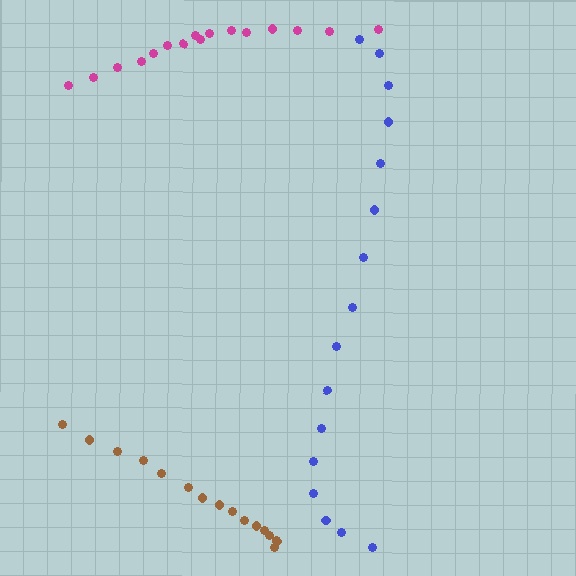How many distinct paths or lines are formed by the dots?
There are 3 distinct paths.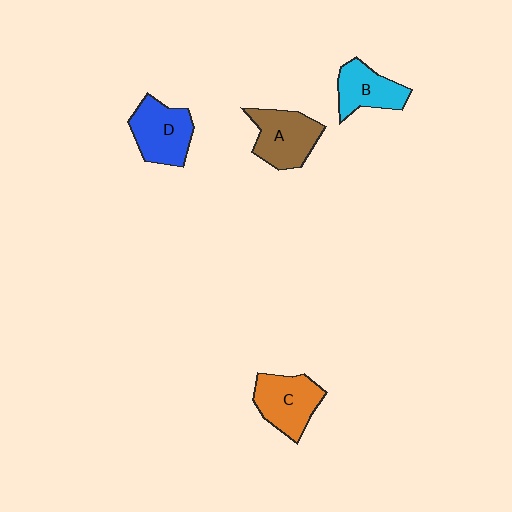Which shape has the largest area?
Shape A (brown).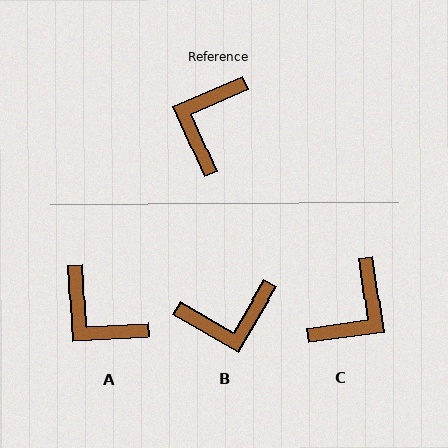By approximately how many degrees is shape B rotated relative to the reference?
Approximately 126 degrees counter-clockwise.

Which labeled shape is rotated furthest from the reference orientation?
C, about 165 degrees away.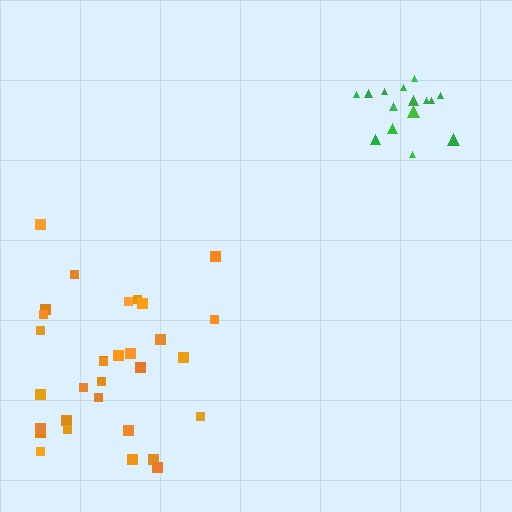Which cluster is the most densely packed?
Green.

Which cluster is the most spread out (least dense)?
Orange.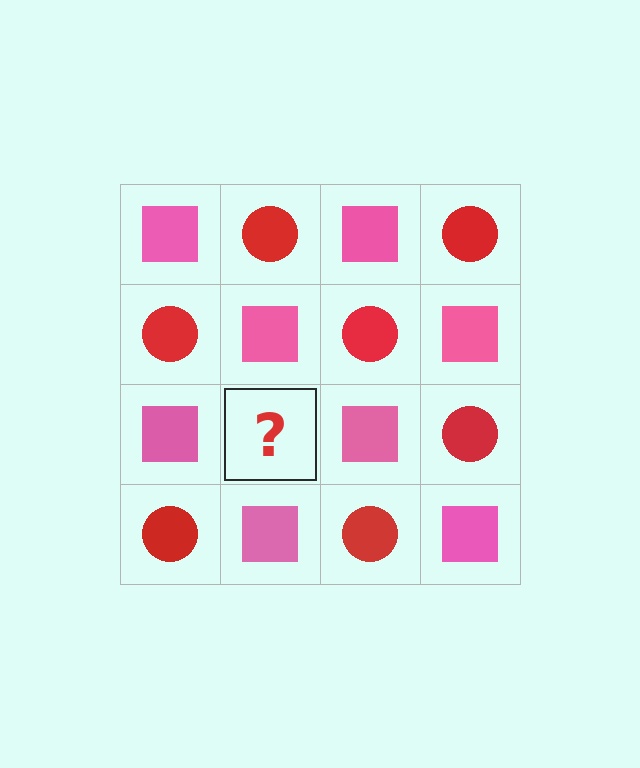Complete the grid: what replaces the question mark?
The question mark should be replaced with a red circle.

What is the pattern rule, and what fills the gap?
The rule is that it alternates pink square and red circle in a checkerboard pattern. The gap should be filled with a red circle.